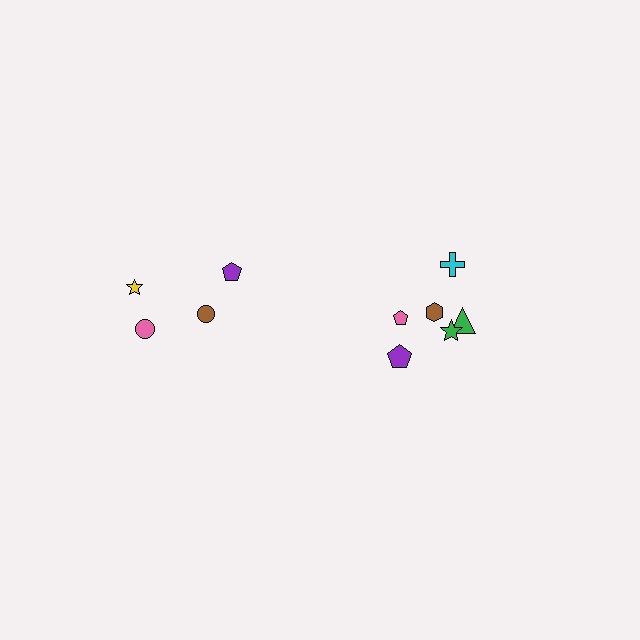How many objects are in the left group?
There are 4 objects.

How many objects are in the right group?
There are 6 objects.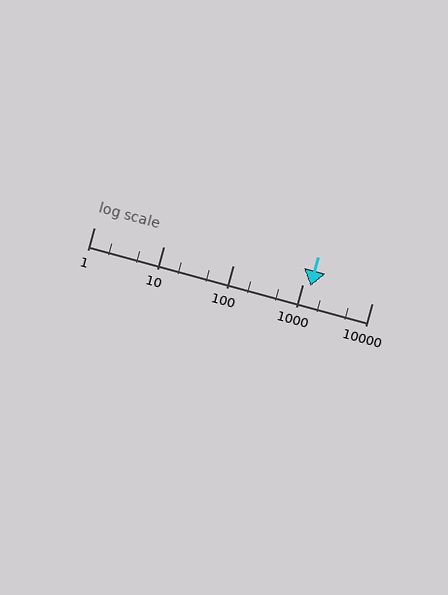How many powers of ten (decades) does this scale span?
The scale spans 4 decades, from 1 to 10000.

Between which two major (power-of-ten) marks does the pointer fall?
The pointer is between 1000 and 10000.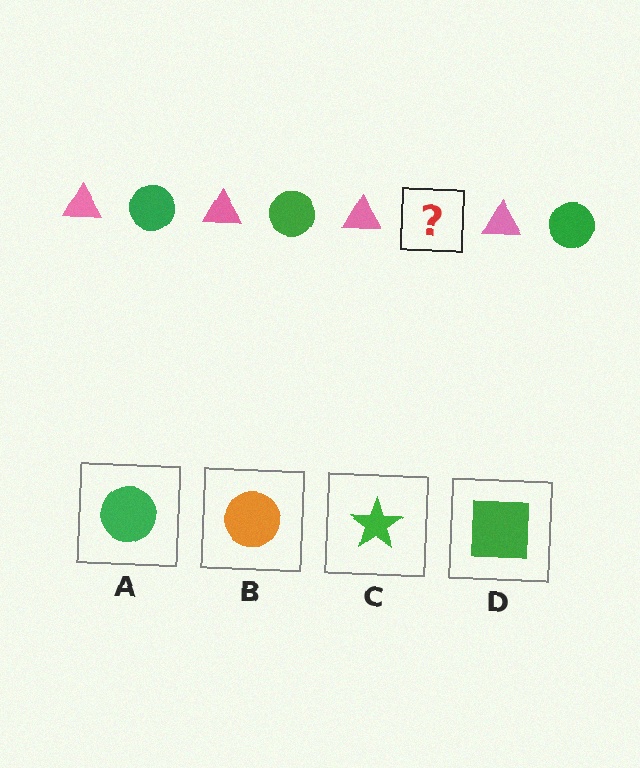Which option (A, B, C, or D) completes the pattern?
A.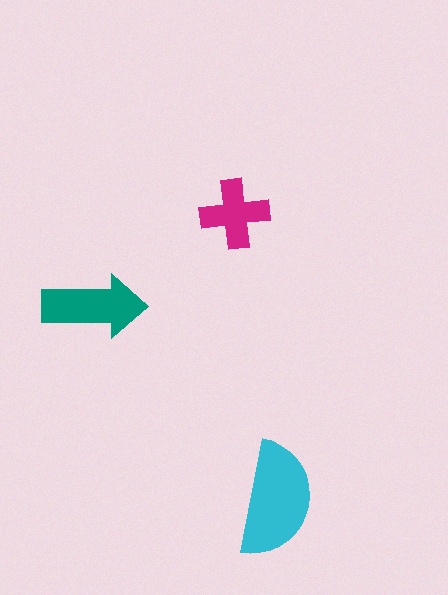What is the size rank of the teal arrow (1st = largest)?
2nd.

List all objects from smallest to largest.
The magenta cross, the teal arrow, the cyan semicircle.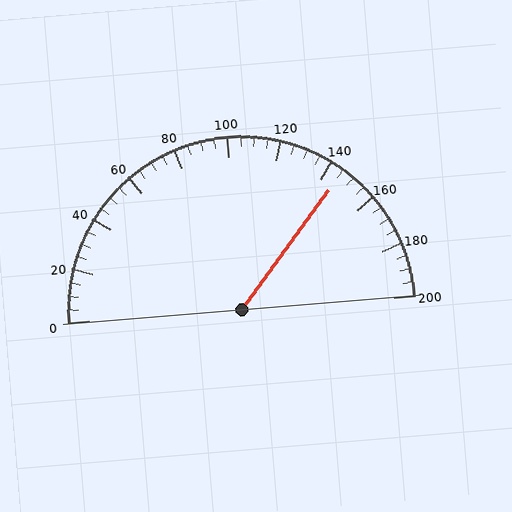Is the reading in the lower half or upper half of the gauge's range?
The reading is in the upper half of the range (0 to 200).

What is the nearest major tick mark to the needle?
The nearest major tick mark is 140.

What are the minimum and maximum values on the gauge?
The gauge ranges from 0 to 200.